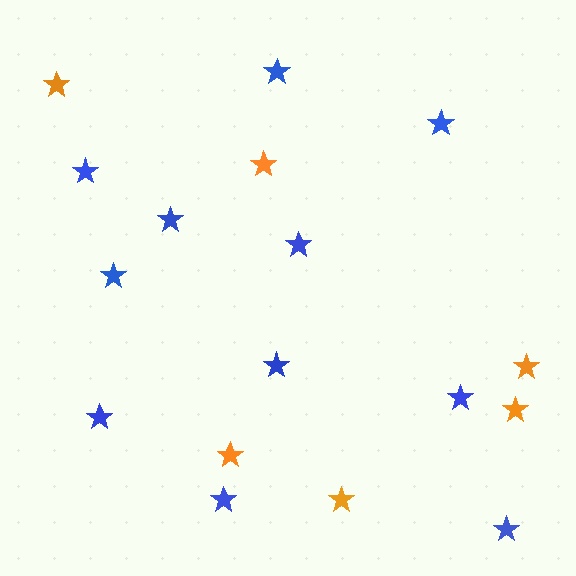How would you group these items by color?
There are 2 groups: one group of blue stars (11) and one group of orange stars (6).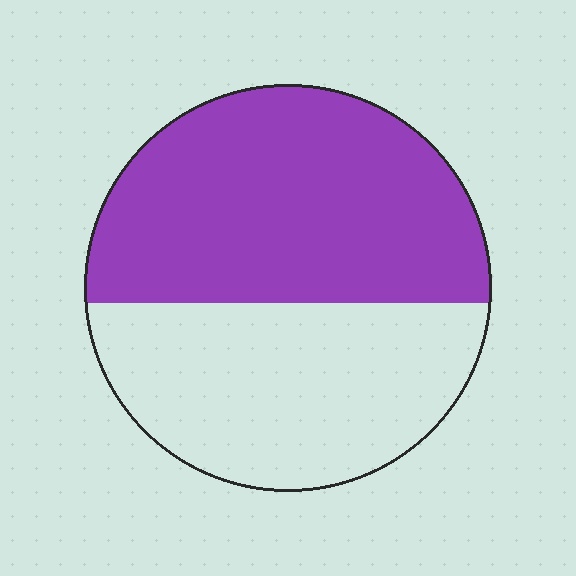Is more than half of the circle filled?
Yes.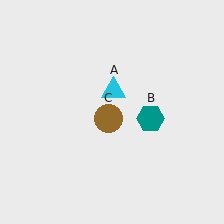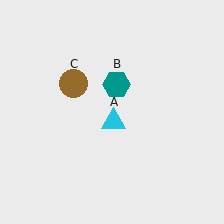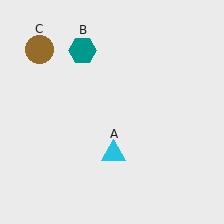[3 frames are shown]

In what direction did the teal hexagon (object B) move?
The teal hexagon (object B) moved up and to the left.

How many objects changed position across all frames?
3 objects changed position: cyan triangle (object A), teal hexagon (object B), brown circle (object C).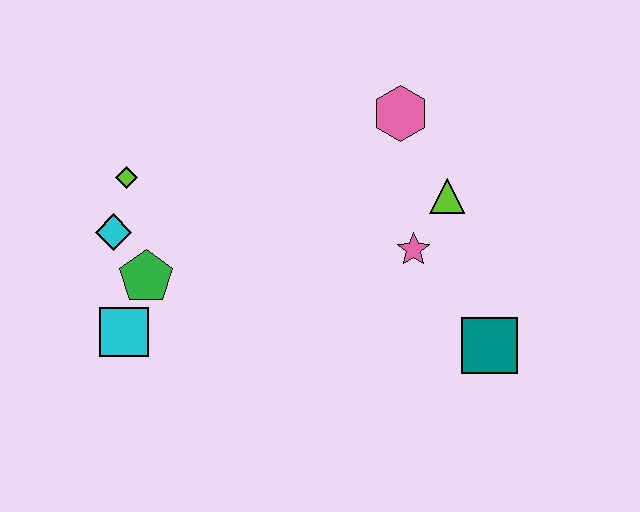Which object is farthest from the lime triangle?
The cyan square is farthest from the lime triangle.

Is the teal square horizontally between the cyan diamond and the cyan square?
No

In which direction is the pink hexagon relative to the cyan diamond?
The pink hexagon is to the right of the cyan diamond.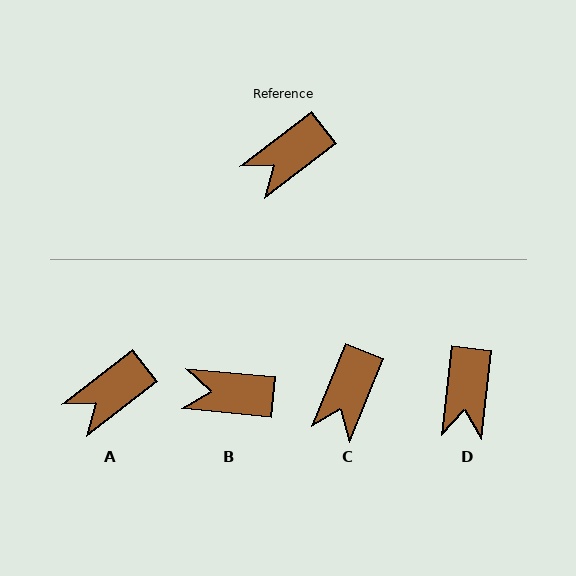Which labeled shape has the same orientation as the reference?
A.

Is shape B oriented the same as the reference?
No, it is off by about 43 degrees.